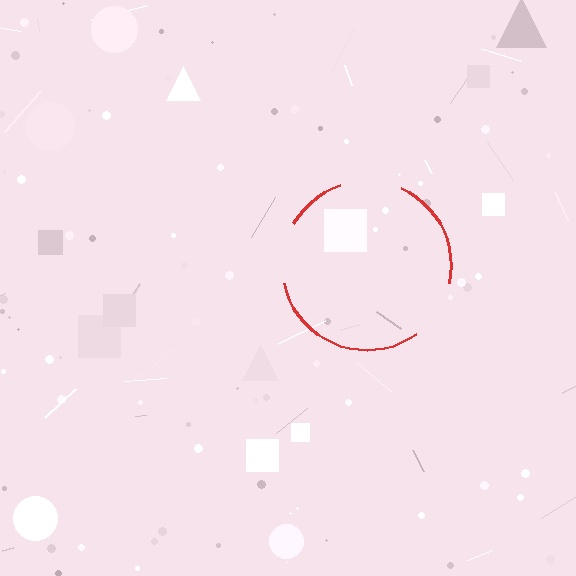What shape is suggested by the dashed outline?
The dashed outline suggests a circle.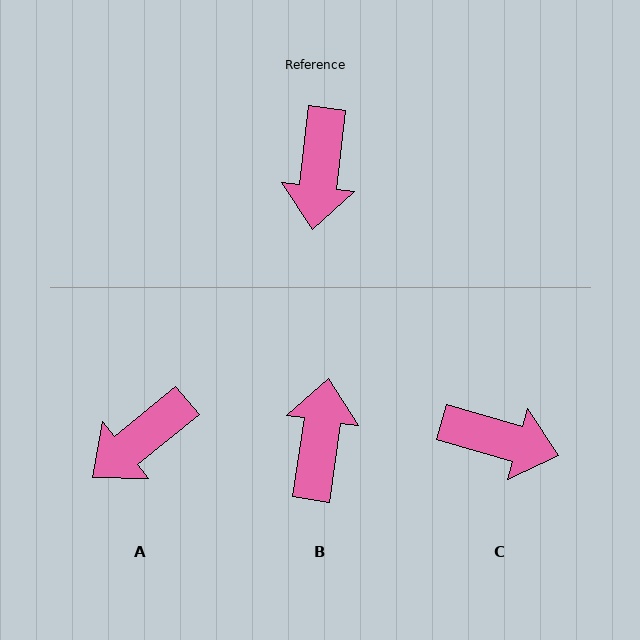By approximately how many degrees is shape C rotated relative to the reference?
Approximately 81 degrees counter-clockwise.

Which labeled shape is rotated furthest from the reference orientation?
B, about 178 degrees away.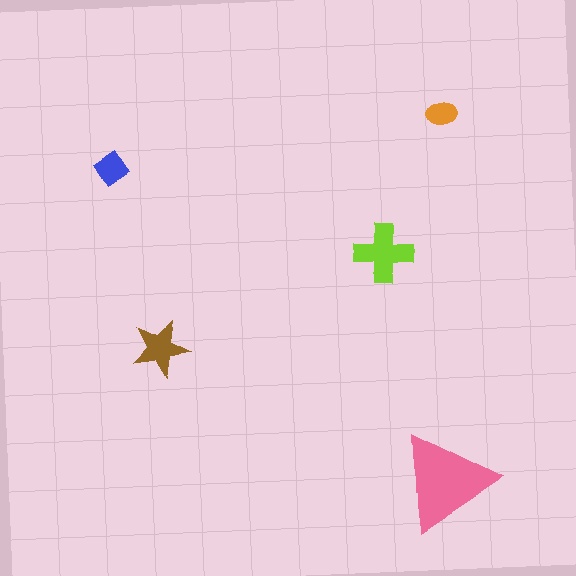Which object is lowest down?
The pink triangle is bottommost.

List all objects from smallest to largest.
The orange ellipse, the blue diamond, the brown star, the lime cross, the pink triangle.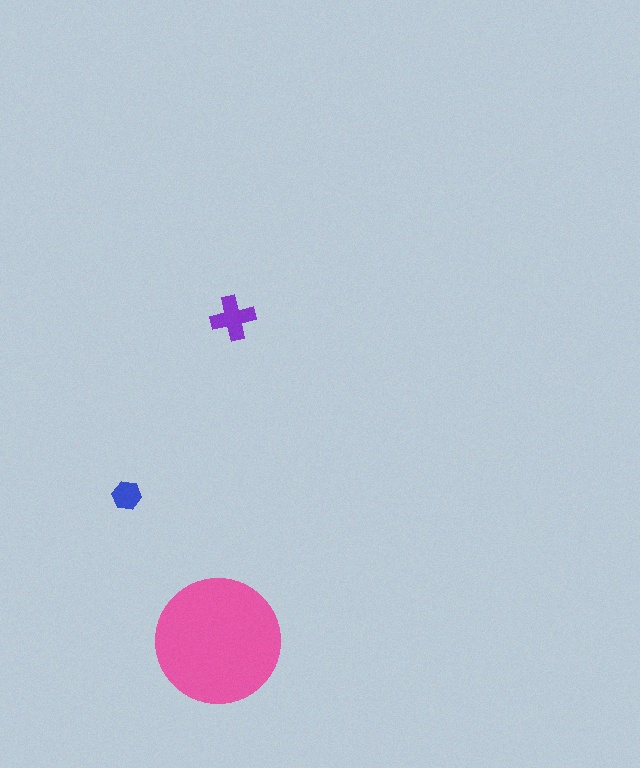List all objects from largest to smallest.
The pink circle, the purple cross, the blue hexagon.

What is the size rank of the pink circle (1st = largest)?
1st.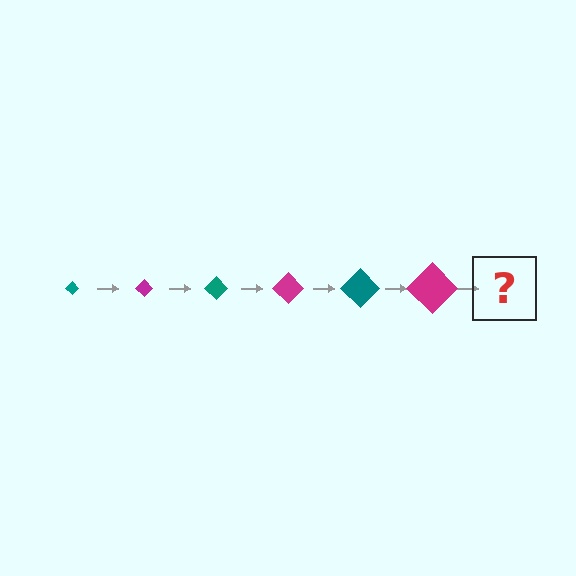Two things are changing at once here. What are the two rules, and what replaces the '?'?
The two rules are that the diamond grows larger each step and the color cycles through teal and magenta. The '?' should be a teal diamond, larger than the previous one.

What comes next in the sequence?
The next element should be a teal diamond, larger than the previous one.